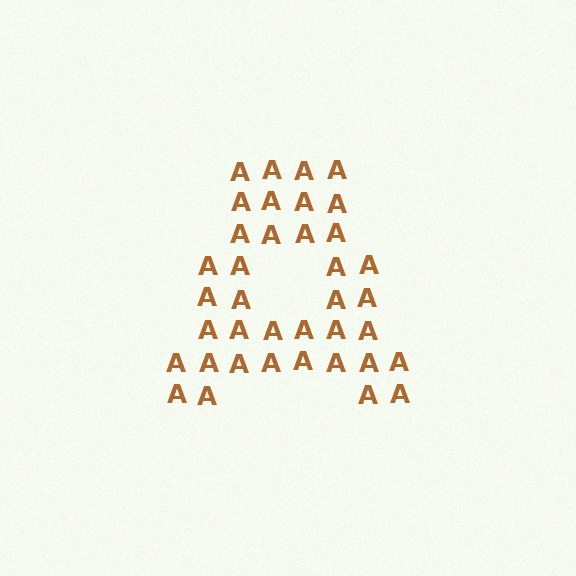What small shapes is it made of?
It is made of small letter A's.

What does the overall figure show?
The overall figure shows the letter A.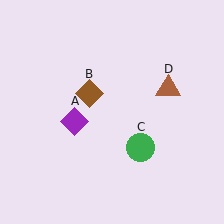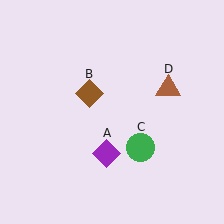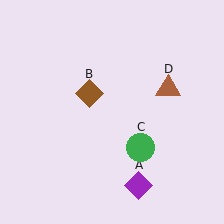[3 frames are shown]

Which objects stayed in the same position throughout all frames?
Brown diamond (object B) and green circle (object C) and brown triangle (object D) remained stationary.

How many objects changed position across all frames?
1 object changed position: purple diamond (object A).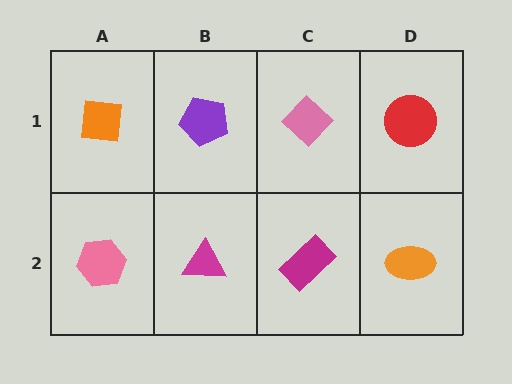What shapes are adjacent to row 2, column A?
An orange square (row 1, column A), a magenta triangle (row 2, column B).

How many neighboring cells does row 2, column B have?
3.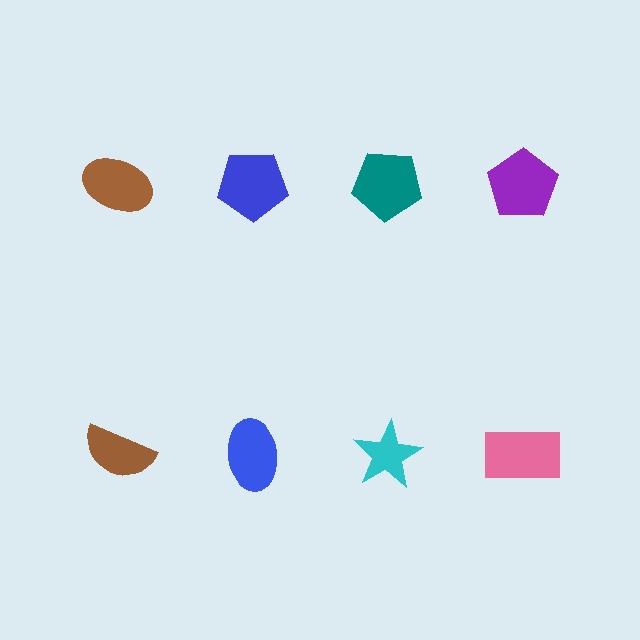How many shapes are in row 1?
4 shapes.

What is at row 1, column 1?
A brown ellipse.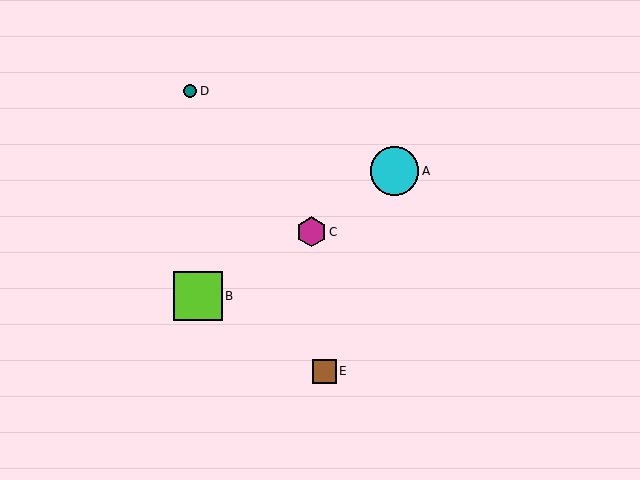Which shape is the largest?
The lime square (labeled B) is the largest.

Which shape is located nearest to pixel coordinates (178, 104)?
The teal circle (labeled D) at (190, 91) is nearest to that location.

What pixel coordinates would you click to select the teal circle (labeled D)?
Click at (190, 91) to select the teal circle D.